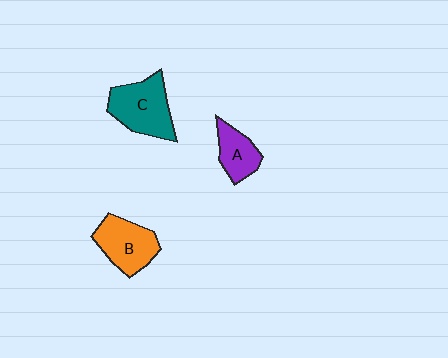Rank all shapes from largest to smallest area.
From largest to smallest: C (teal), B (orange), A (purple).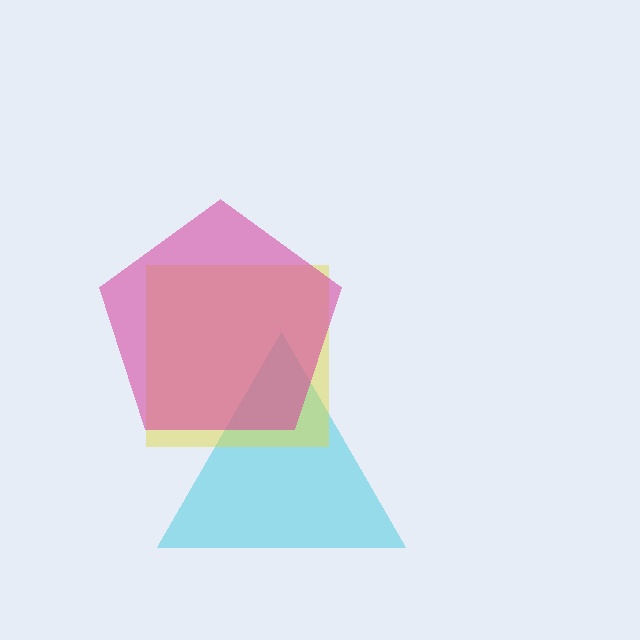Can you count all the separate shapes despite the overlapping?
Yes, there are 3 separate shapes.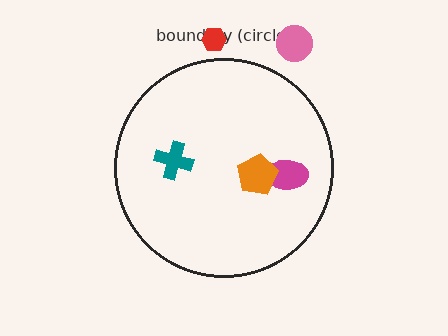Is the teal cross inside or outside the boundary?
Inside.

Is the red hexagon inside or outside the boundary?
Outside.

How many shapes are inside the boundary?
3 inside, 2 outside.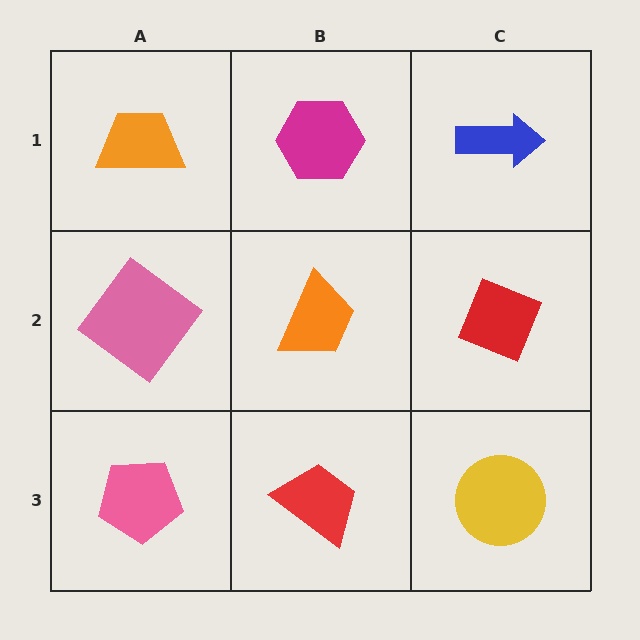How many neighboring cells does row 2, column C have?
3.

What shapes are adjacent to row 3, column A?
A pink diamond (row 2, column A), a red trapezoid (row 3, column B).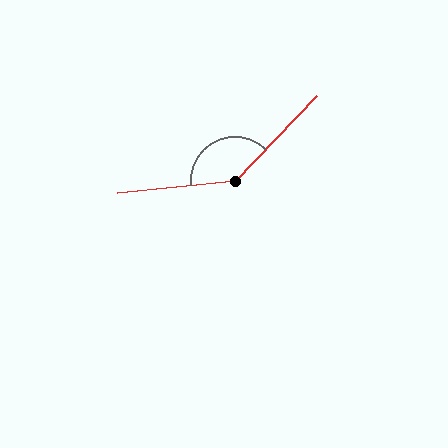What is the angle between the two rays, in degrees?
Approximately 140 degrees.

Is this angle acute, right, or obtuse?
It is obtuse.